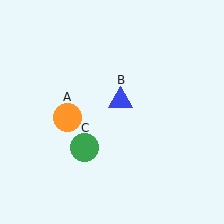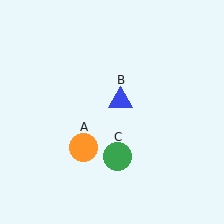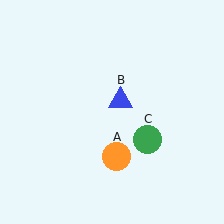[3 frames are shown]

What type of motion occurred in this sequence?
The orange circle (object A), green circle (object C) rotated counterclockwise around the center of the scene.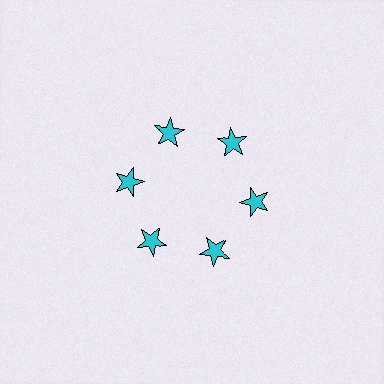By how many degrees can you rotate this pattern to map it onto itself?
The pattern maps onto itself every 60 degrees of rotation.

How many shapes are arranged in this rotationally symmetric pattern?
There are 6 shapes, arranged in 6 groups of 1.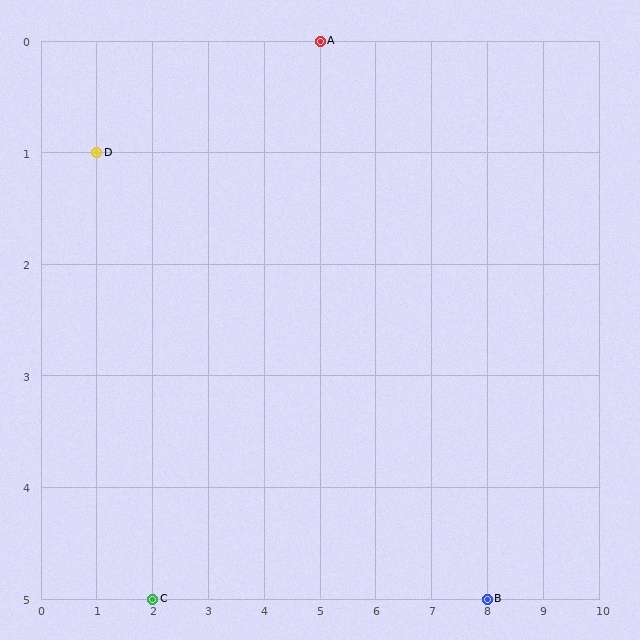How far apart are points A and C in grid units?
Points A and C are 3 columns and 5 rows apart (about 5.8 grid units diagonally).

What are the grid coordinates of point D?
Point D is at grid coordinates (1, 1).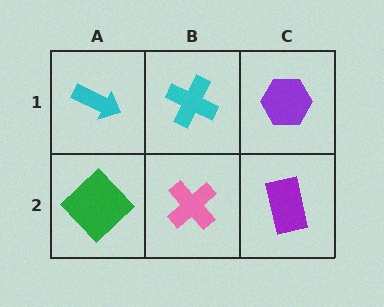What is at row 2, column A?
A green diamond.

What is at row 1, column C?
A purple hexagon.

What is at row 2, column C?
A purple rectangle.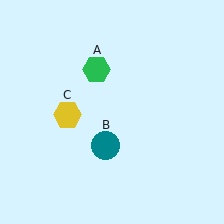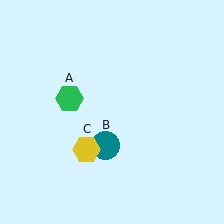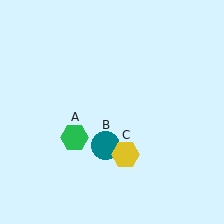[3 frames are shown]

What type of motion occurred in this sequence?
The green hexagon (object A), yellow hexagon (object C) rotated counterclockwise around the center of the scene.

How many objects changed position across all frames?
2 objects changed position: green hexagon (object A), yellow hexagon (object C).